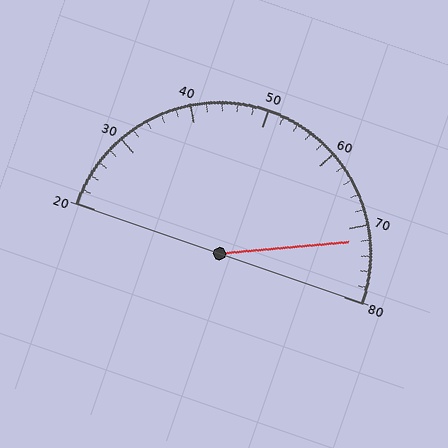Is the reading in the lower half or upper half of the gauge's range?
The reading is in the upper half of the range (20 to 80).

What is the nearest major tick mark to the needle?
The nearest major tick mark is 70.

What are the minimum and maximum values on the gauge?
The gauge ranges from 20 to 80.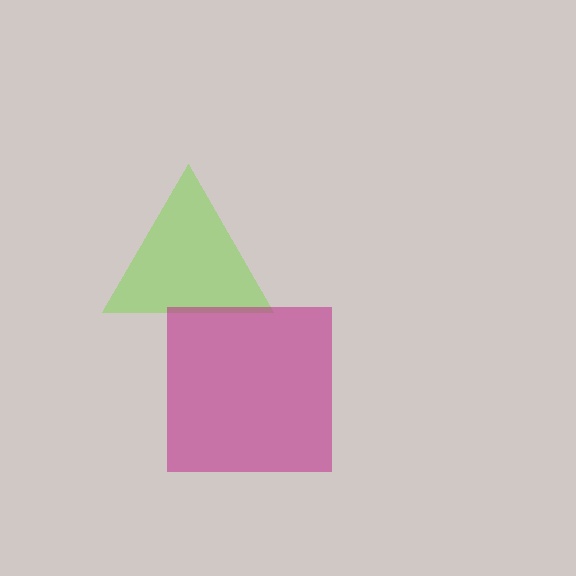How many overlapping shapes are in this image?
There are 2 overlapping shapes in the image.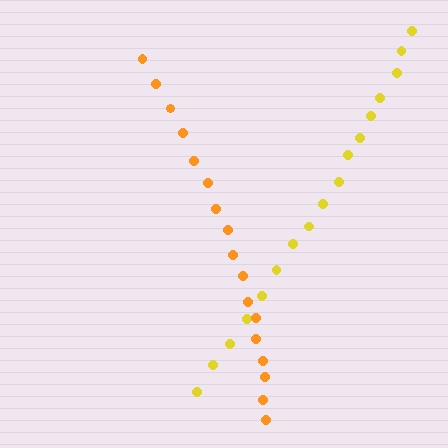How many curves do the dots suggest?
There are 2 distinct paths.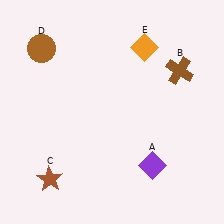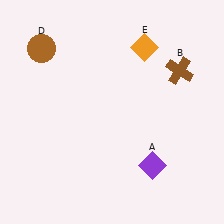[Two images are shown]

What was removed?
The brown star (C) was removed in Image 2.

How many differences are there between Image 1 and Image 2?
There is 1 difference between the two images.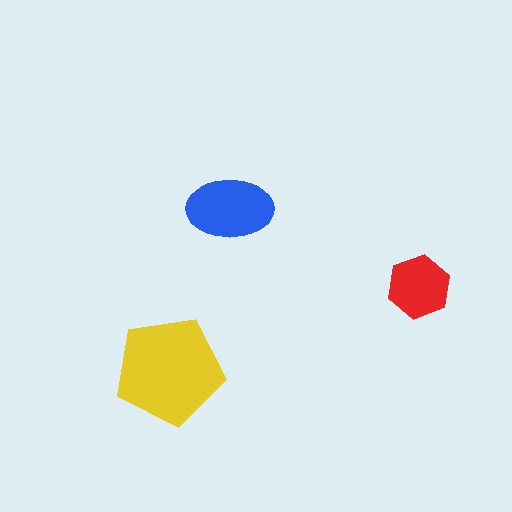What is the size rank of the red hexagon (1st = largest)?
3rd.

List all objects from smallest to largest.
The red hexagon, the blue ellipse, the yellow pentagon.